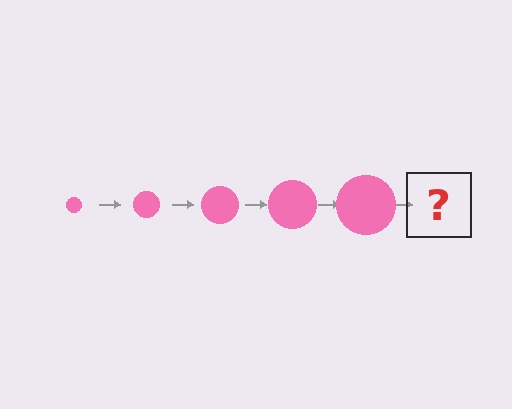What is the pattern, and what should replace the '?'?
The pattern is that the circle gets progressively larger each step. The '?' should be a pink circle, larger than the previous one.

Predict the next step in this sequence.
The next step is a pink circle, larger than the previous one.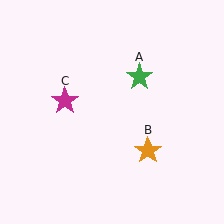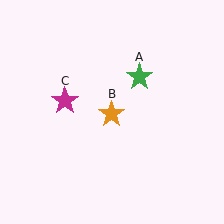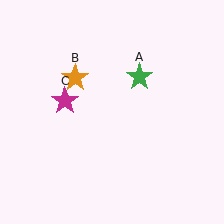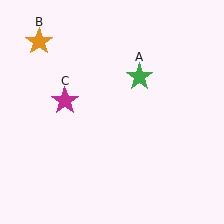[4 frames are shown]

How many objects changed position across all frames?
1 object changed position: orange star (object B).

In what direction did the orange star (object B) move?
The orange star (object B) moved up and to the left.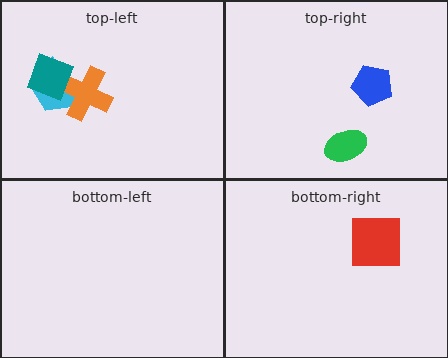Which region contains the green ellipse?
The top-right region.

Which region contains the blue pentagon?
The top-right region.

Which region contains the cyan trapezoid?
The top-left region.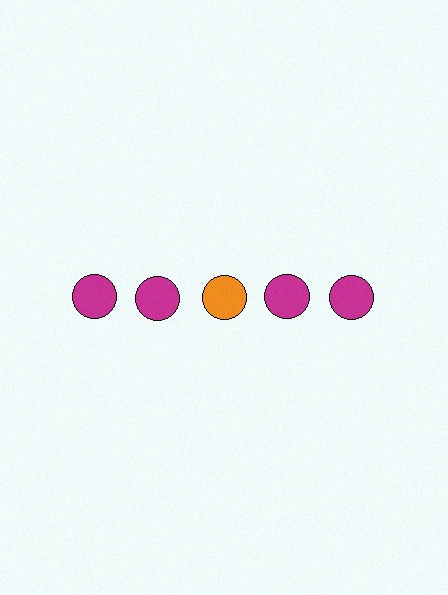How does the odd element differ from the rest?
It has a different color: orange instead of magenta.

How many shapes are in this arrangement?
There are 5 shapes arranged in a grid pattern.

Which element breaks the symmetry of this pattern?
The orange circle in the top row, center column breaks the symmetry. All other shapes are magenta circles.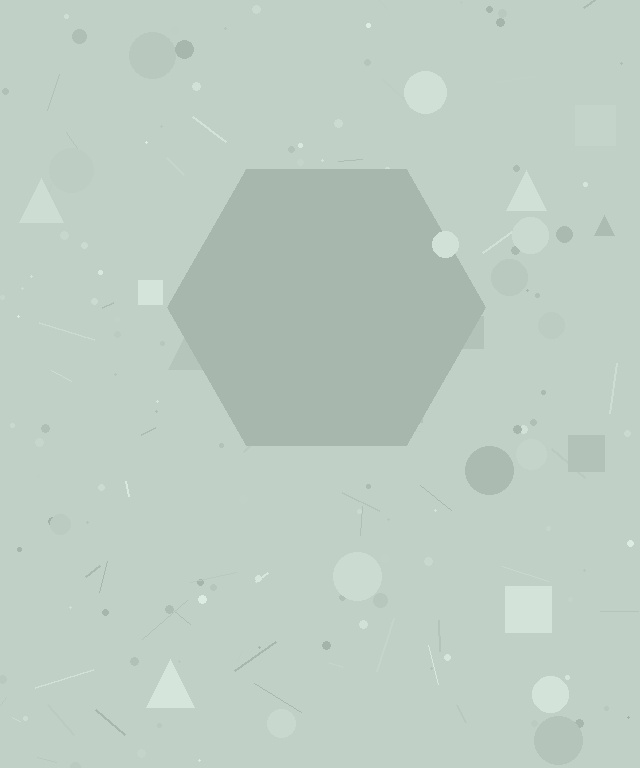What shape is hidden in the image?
A hexagon is hidden in the image.